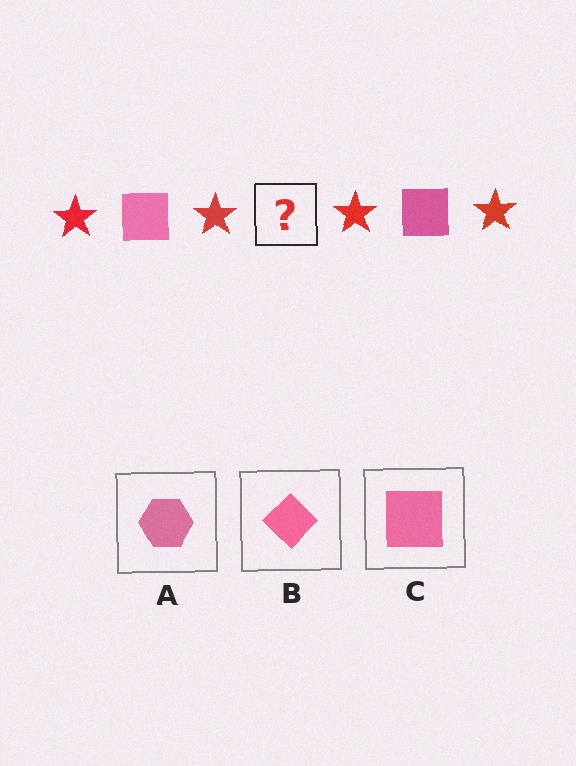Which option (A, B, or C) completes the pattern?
C.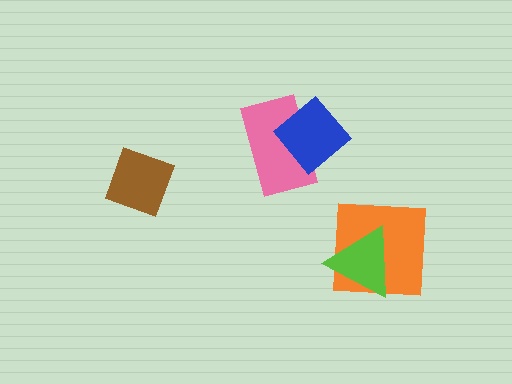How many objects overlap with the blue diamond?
1 object overlaps with the blue diamond.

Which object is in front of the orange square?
The lime triangle is in front of the orange square.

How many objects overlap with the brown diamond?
0 objects overlap with the brown diamond.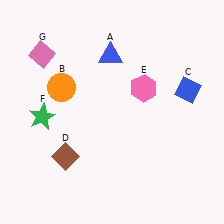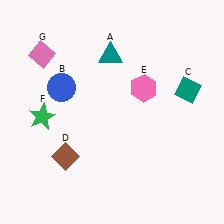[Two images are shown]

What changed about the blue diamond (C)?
In Image 1, C is blue. In Image 2, it changed to teal.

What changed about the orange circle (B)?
In Image 1, B is orange. In Image 2, it changed to blue.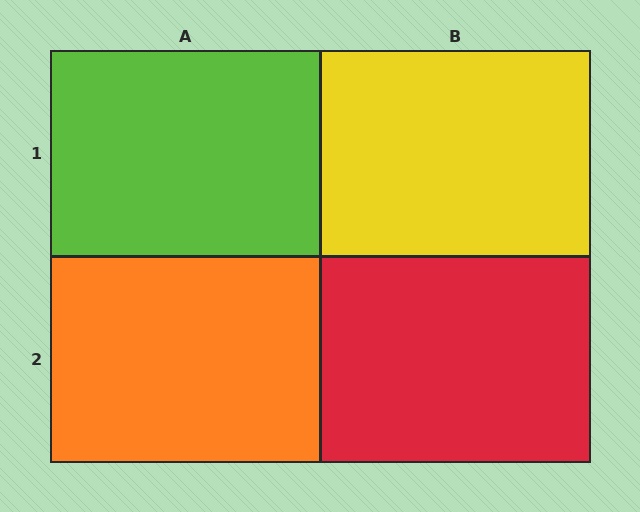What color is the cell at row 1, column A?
Lime.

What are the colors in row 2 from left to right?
Orange, red.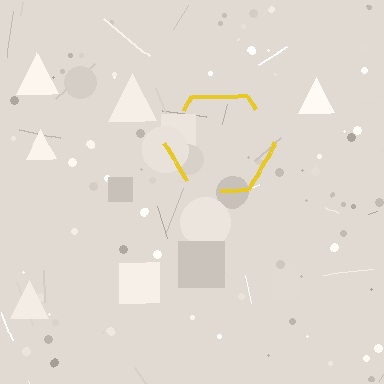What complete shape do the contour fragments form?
The contour fragments form a hexagon.